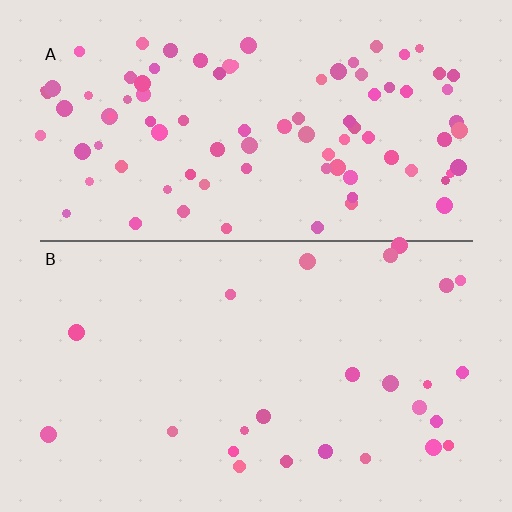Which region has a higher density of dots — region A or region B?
A (the top).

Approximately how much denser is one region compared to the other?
Approximately 3.6× — region A over region B.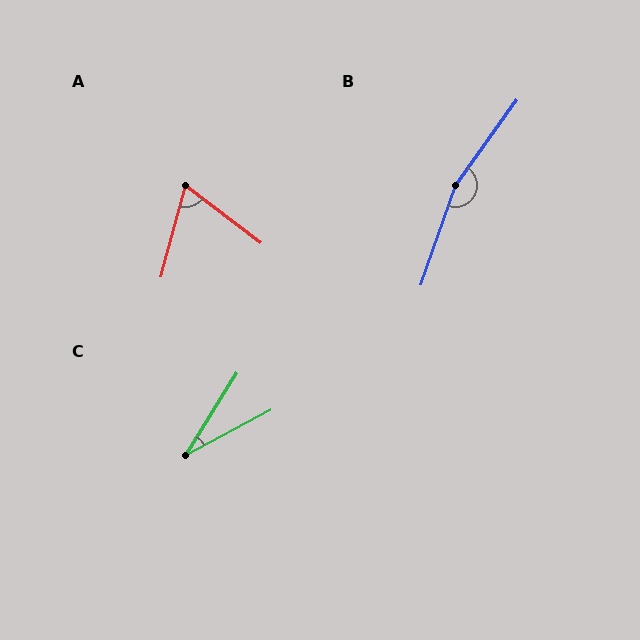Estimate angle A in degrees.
Approximately 68 degrees.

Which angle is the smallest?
C, at approximately 30 degrees.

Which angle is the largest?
B, at approximately 163 degrees.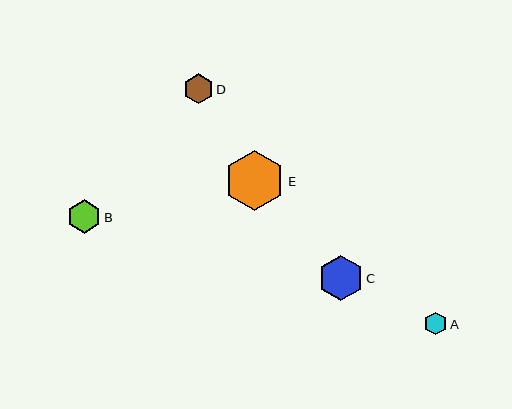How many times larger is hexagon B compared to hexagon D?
Hexagon B is approximately 1.1 times the size of hexagon D.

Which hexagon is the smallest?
Hexagon A is the smallest with a size of approximately 22 pixels.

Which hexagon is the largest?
Hexagon E is the largest with a size of approximately 60 pixels.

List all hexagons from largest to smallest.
From largest to smallest: E, C, B, D, A.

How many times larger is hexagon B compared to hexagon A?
Hexagon B is approximately 1.5 times the size of hexagon A.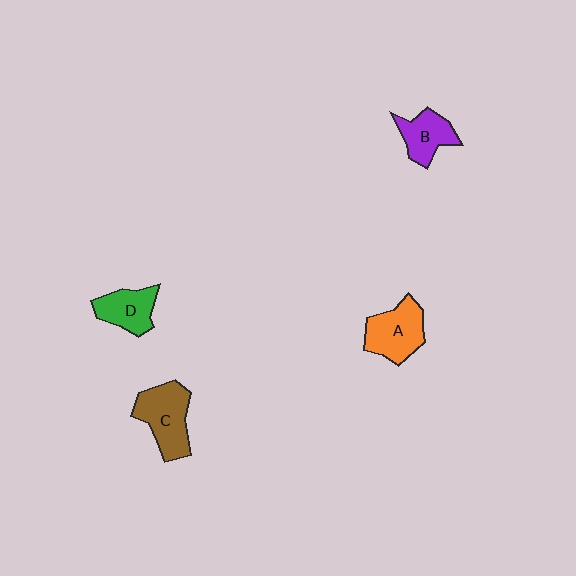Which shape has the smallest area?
Shape B (purple).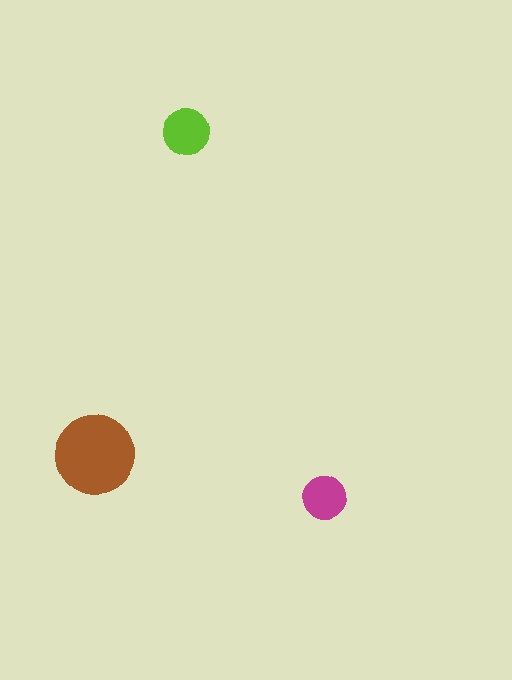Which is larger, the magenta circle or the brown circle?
The brown one.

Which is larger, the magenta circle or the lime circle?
The lime one.